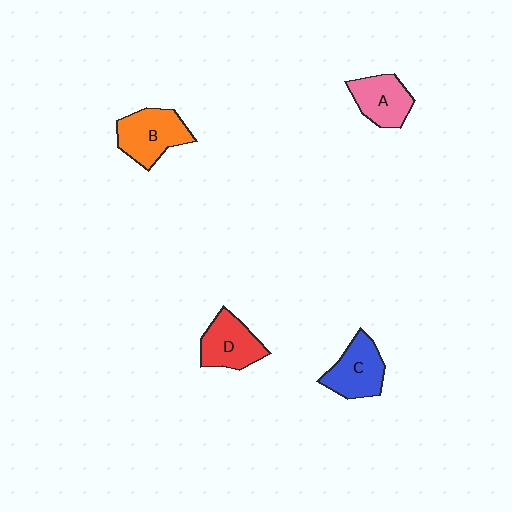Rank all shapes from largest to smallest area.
From largest to smallest: B (orange), C (blue), D (red), A (pink).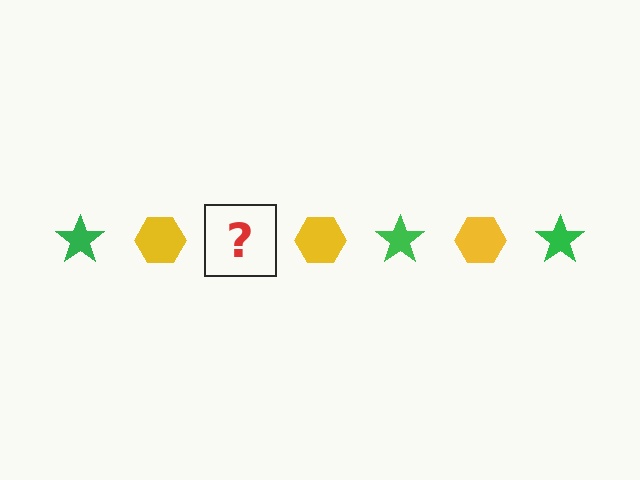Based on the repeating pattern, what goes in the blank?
The blank should be a green star.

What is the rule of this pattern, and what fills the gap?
The rule is that the pattern alternates between green star and yellow hexagon. The gap should be filled with a green star.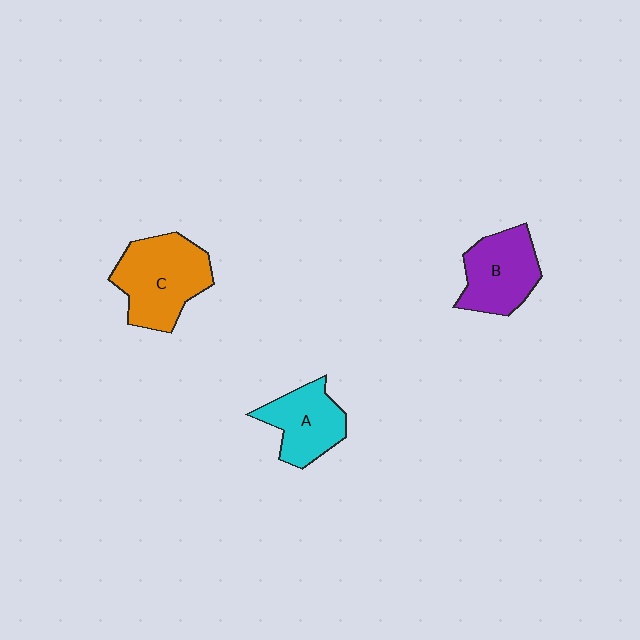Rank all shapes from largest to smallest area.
From largest to smallest: C (orange), B (purple), A (cyan).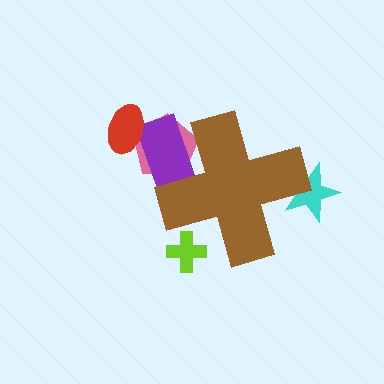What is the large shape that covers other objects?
A brown cross.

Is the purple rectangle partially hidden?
Yes, the purple rectangle is partially hidden behind the brown cross.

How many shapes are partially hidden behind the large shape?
4 shapes are partially hidden.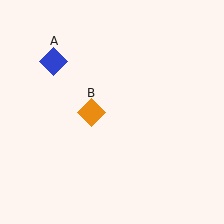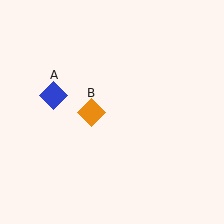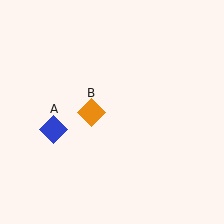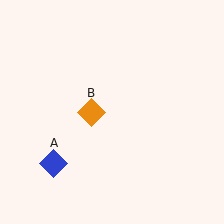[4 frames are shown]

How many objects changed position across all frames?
1 object changed position: blue diamond (object A).